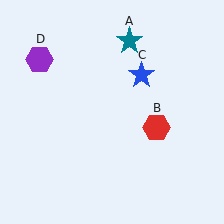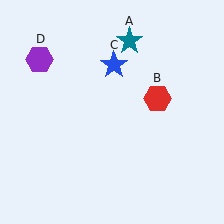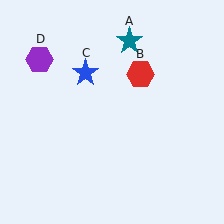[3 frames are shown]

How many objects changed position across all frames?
2 objects changed position: red hexagon (object B), blue star (object C).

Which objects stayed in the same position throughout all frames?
Teal star (object A) and purple hexagon (object D) remained stationary.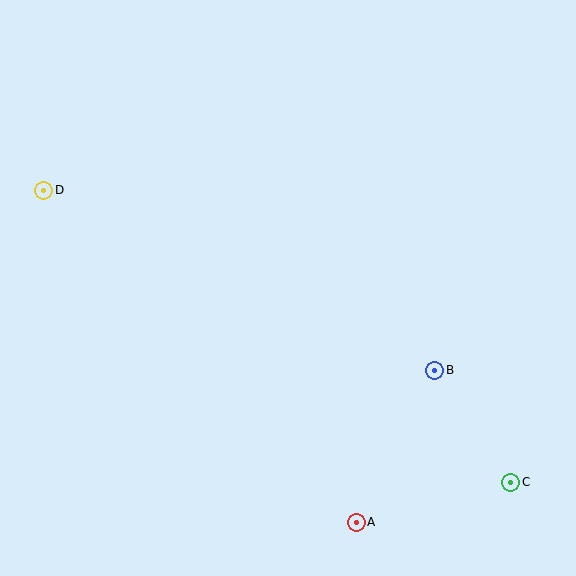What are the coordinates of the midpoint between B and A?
The midpoint between B and A is at (396, 446).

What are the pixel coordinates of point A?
Point A is at (356, 522).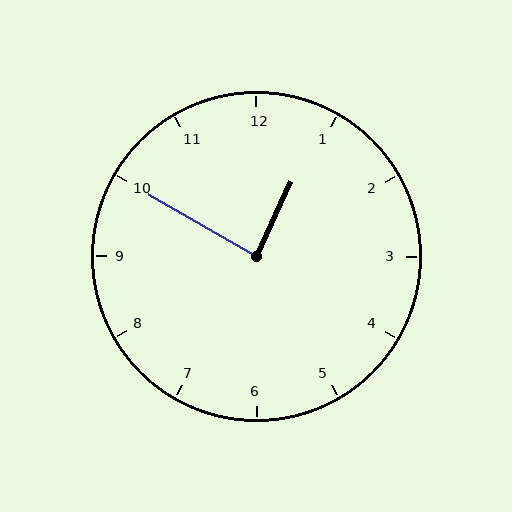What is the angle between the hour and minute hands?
Approximately 85 degrees.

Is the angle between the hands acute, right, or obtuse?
It is right.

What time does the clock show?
12:50.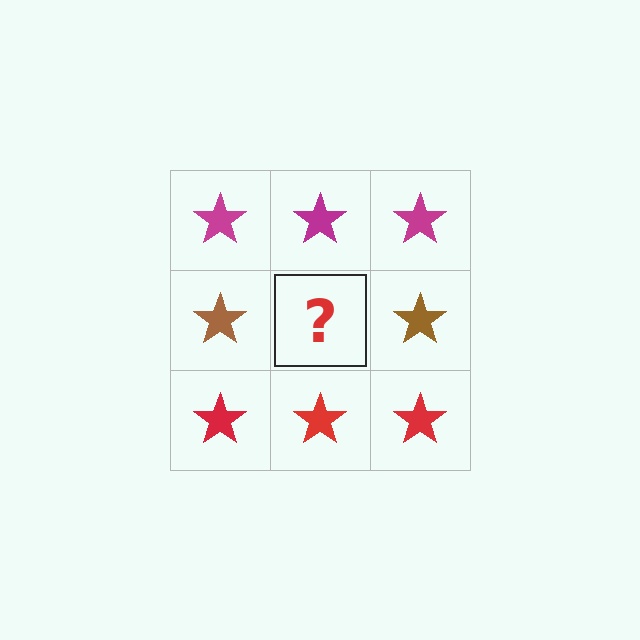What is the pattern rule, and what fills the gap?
The rule is that each row has a consistent color. The gap should be filled with a brown star.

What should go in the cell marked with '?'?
The missing cell should contain a brown star.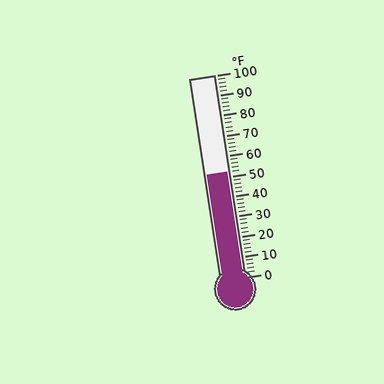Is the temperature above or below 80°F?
The temperature is below 80°F.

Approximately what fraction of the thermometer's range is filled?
The thermometer is filled to approximately 50% of its range.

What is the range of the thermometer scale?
The thermometer scale ranges from 0°F to 100°F.